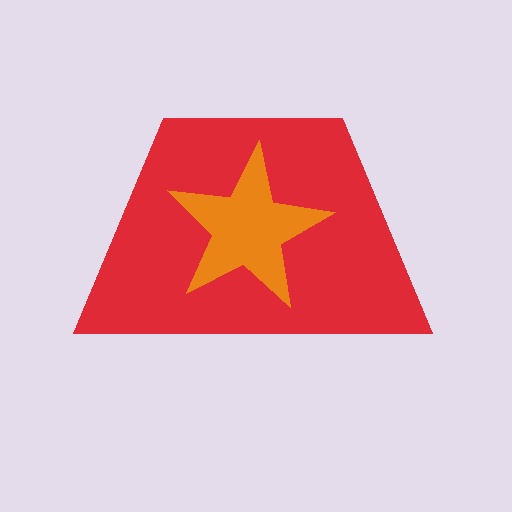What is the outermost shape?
The red trapezoid.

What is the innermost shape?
The orange star.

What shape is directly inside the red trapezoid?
The orange star.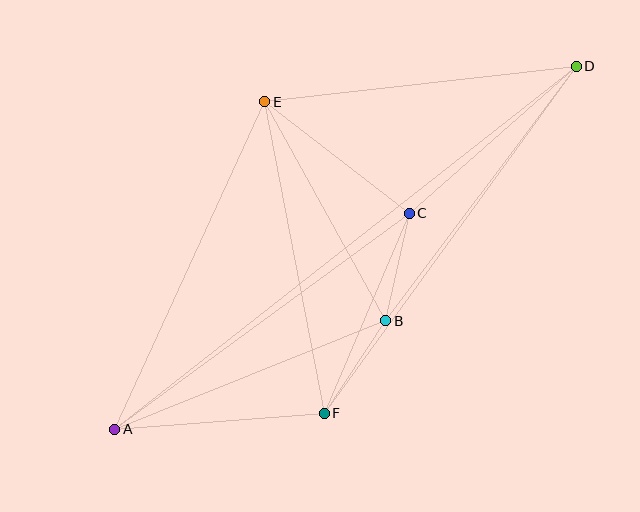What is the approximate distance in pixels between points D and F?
The distance between D and F is approximately 429 pixels.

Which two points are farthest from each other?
Points A and D are farthest from each other.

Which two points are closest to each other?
Points B and C are closest to each other.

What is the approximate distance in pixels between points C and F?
The distance between C and F is approximately 217 pixels.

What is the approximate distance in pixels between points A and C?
The distance between A and C is approximately 365 pixels.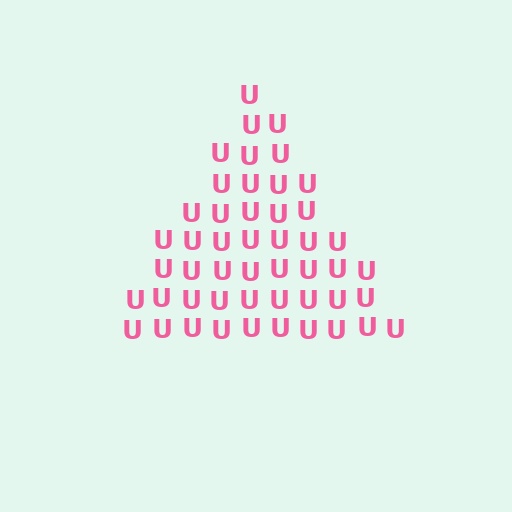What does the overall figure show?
The overall figure shows a triangle.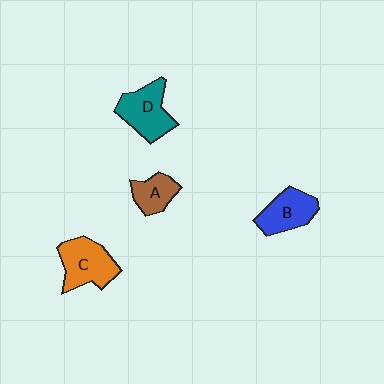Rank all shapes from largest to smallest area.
From largest to smallest: C (orange), D (teal), B (blue), A (brown).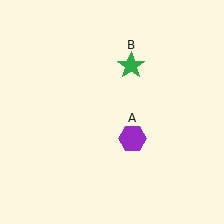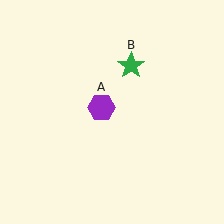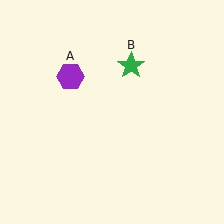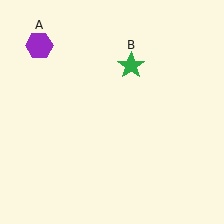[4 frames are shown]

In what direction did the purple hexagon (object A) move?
The purple hexagon (object A) moved up and to the left.